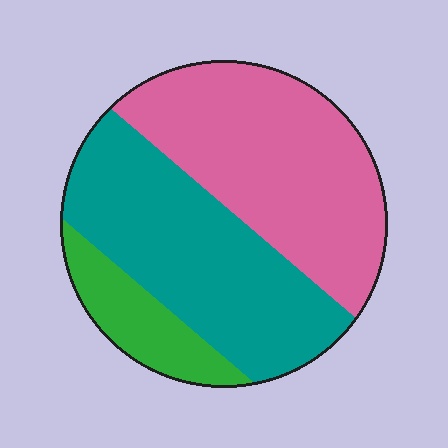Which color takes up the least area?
Green, at roughly 15%.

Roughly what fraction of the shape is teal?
Teal covers 42% of the shape.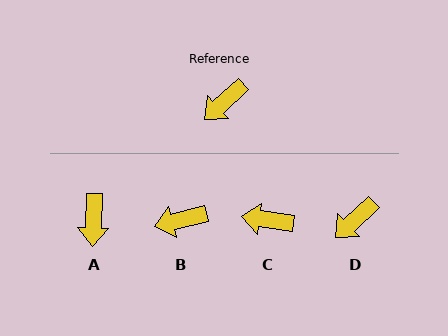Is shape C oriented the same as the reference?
No, it is off by about 51 degrees.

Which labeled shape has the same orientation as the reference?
D.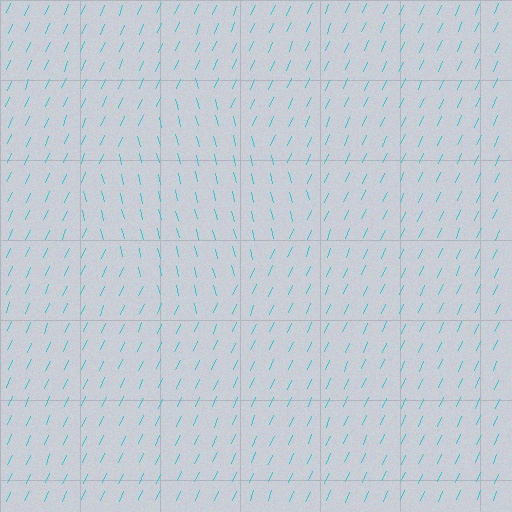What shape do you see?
I see a diamond.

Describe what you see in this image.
The image is filled with small cyan line segments. A diamond region in the image has lines oriented differently from the surrounding lines, creating a visible texture boundary.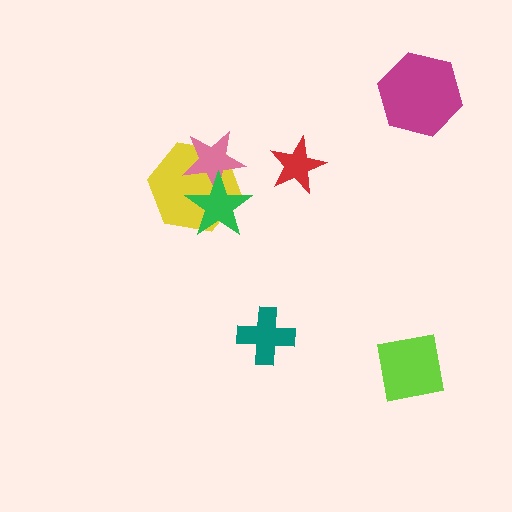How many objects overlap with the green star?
2 objects overlap with the green star.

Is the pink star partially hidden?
Yes, it is partially covered by another shape.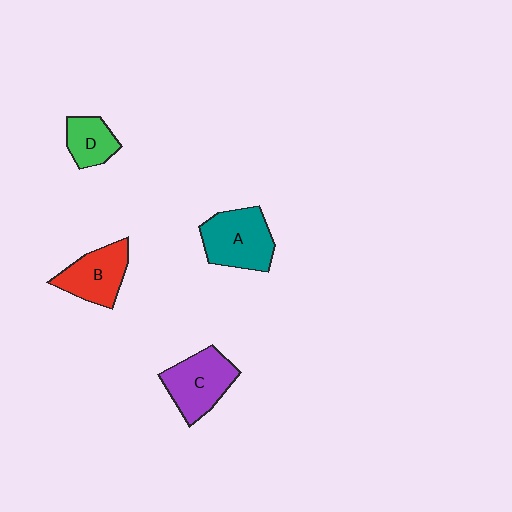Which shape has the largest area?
Shape A (teal).